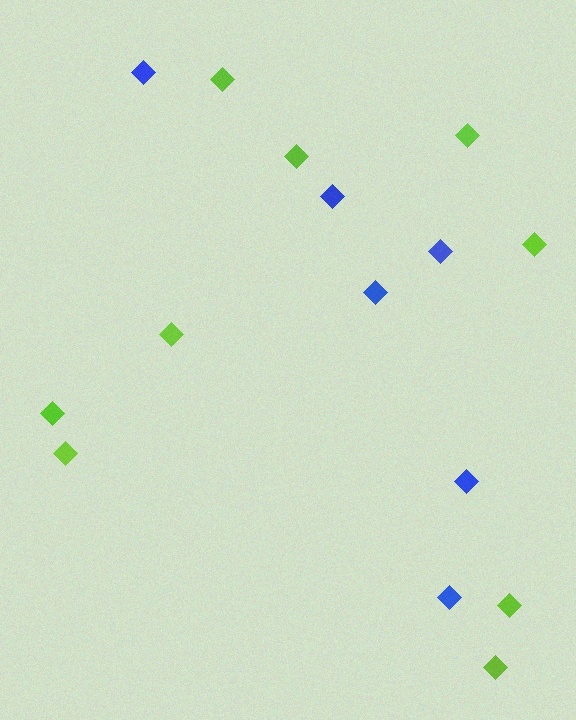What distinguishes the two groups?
There are 2 groups: one group of blue diamonds (6) and one group of lime diamonds (9).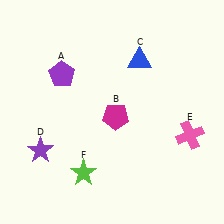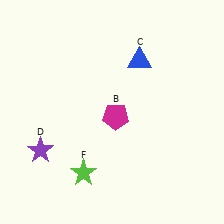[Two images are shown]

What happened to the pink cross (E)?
The pink cross (E) was removed in Image 2. It was in the bottom-right area of Image 1.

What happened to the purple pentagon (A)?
The purple pentagon (A) was removed in Image 2. It was in the top-left area of Image 1.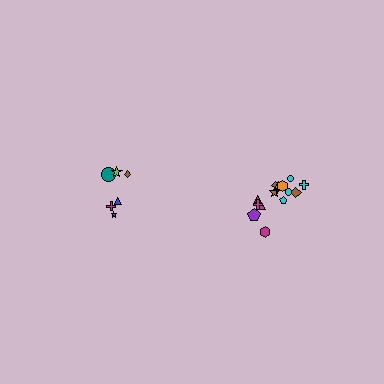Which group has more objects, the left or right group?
The right group.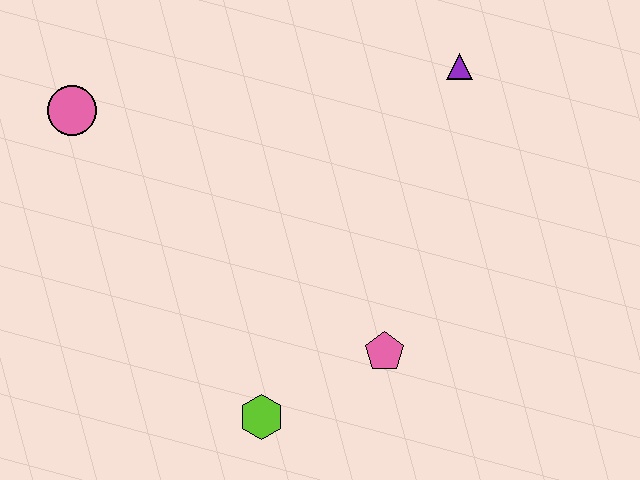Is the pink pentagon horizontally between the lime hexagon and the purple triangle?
Yes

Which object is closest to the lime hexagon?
The pink pentagon is closest to the lime hexagon.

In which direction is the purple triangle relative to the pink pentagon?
The purple triangle is above the pink pentagon.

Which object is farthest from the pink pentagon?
The pink circle is farthest from the pink pentagon.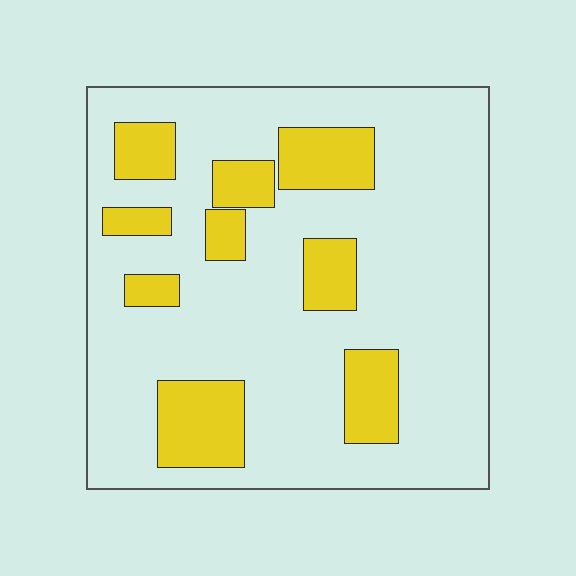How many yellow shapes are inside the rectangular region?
9.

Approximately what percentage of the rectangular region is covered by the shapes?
Approximately 20%.